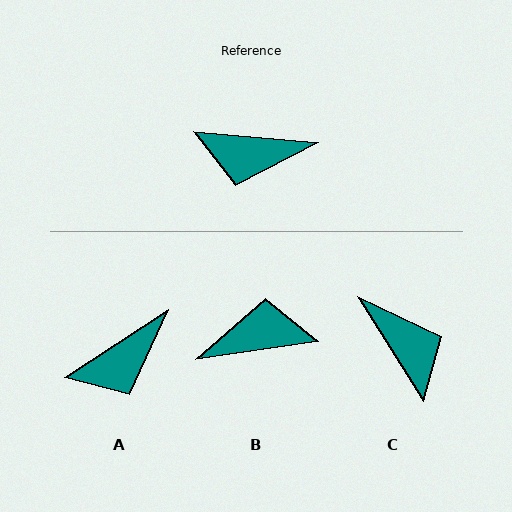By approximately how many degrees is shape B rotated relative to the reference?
Approximately 167 degrees clockwise.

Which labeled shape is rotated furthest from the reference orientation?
B, about 167 degrees away.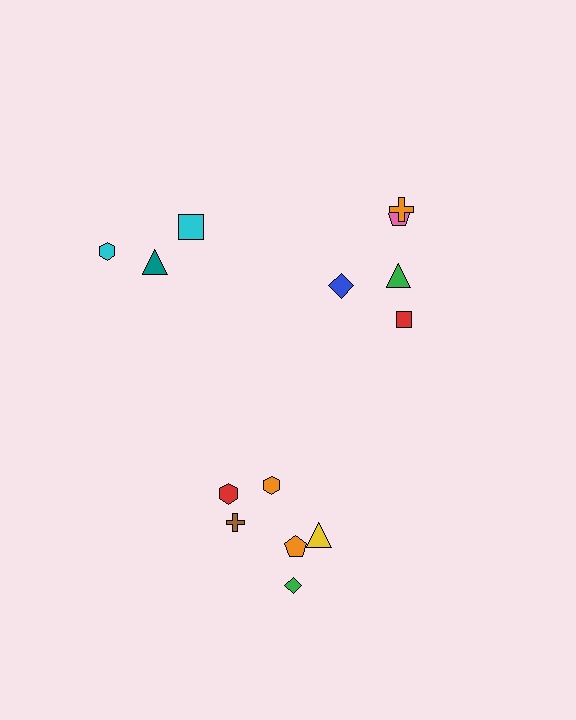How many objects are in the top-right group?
There are 5 objects.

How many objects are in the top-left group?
There are 3 objects.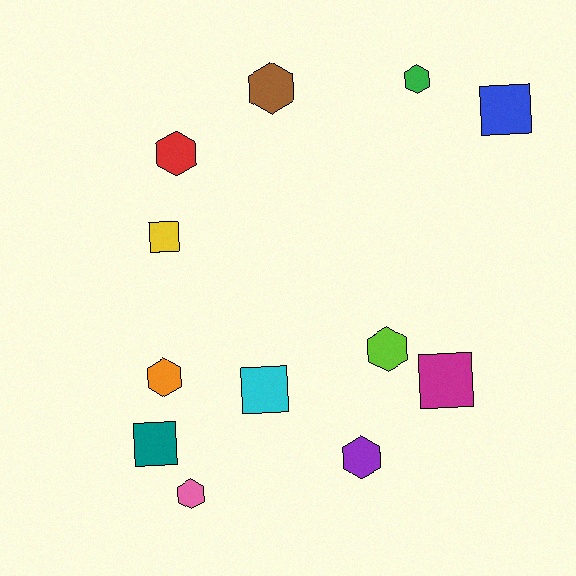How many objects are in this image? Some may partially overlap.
There are 12 objects.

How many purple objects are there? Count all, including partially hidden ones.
There is 1 purple object.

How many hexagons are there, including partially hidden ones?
There are 7 hexagons.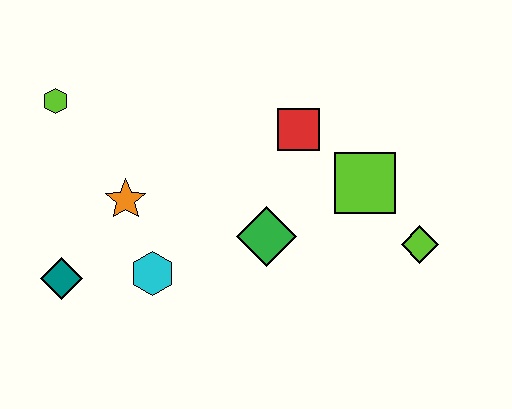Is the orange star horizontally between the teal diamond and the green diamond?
Yes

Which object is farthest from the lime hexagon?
The lime diamond is farthest from the lime hexagon.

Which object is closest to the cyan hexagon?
The orange star is closest to the cyan hexagon.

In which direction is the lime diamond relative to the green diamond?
The lime diamond is to the right of the green diamond.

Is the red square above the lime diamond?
Yes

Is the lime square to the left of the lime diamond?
Yes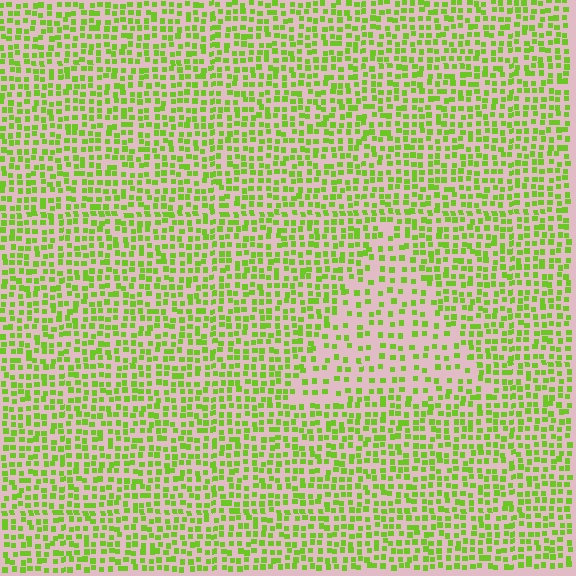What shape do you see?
I see a triangle.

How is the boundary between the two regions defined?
The boundary is defined by a change in element density (approximately 1.9x ratio). All elements are the same color, size, and shape.